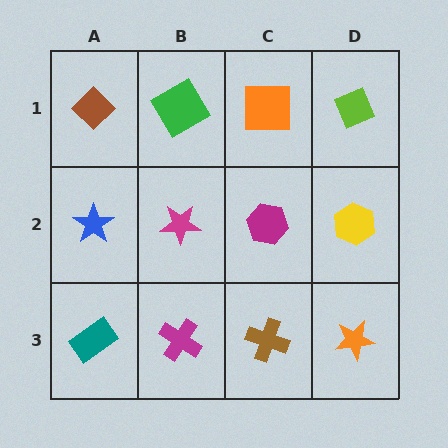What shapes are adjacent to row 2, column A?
A brown diamond (row 1, column A), a teal rectangle (row 3, column A), a magenta star (row 2, column B).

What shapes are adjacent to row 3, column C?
A magenta hexagon (row 2, column C), a magenta cross (row 3, column B), an orange star (row 3, column D).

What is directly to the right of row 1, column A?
A green diamond.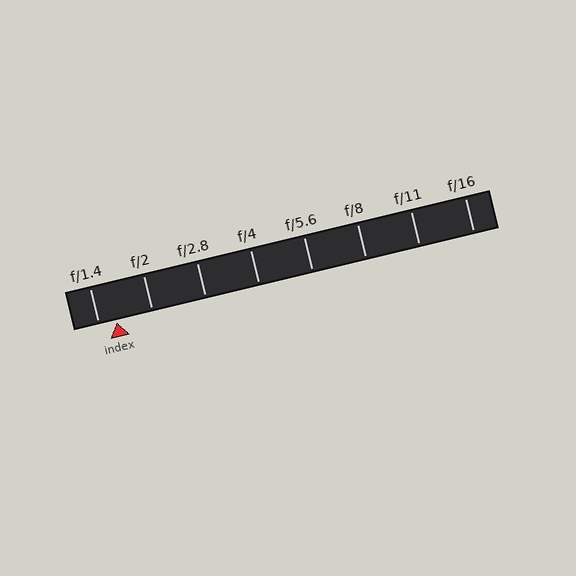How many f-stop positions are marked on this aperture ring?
There are 8 f-stop positions marked.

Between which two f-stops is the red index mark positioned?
The index mark is between f/1.4 and f/2.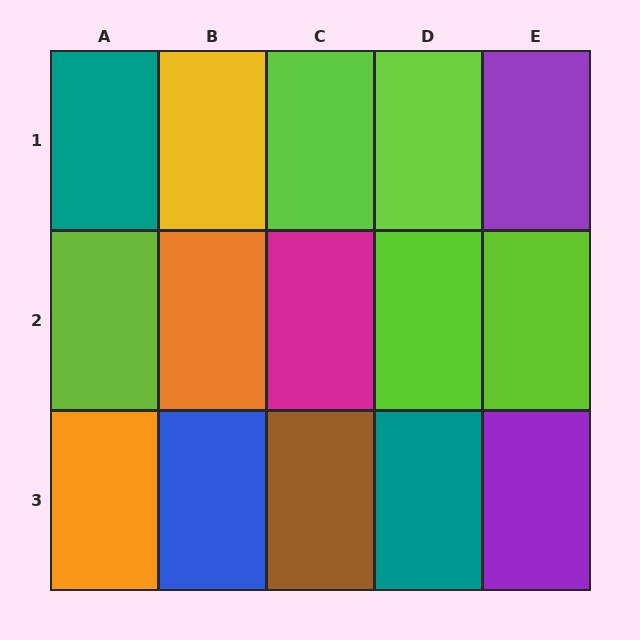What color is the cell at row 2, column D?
Lime.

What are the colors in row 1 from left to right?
Teal, yellow, lime, lime, purple.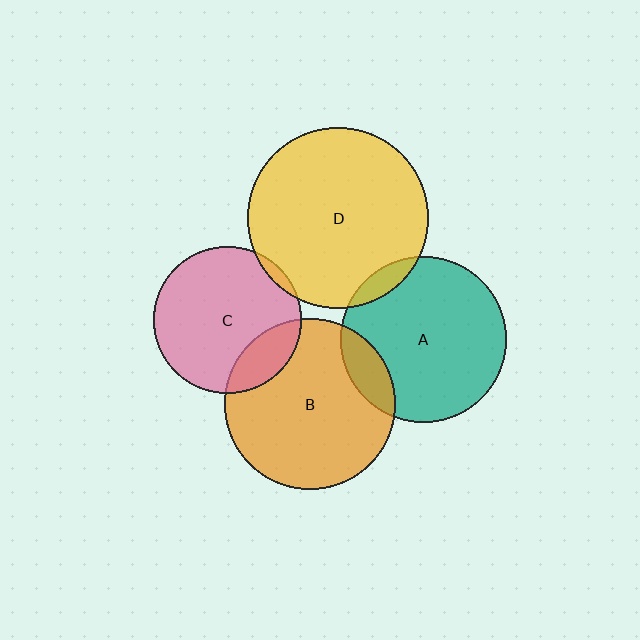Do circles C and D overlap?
Yes.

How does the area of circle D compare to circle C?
Approximately 1.5 times.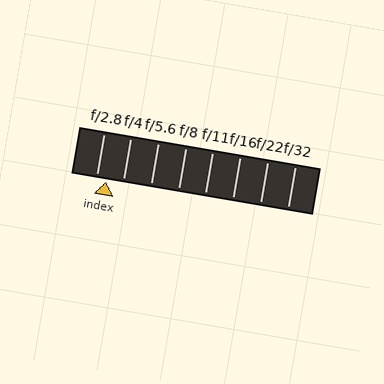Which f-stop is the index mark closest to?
The index mark is closest to f/2.8.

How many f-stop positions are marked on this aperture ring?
There are 8 f-stop positions marked.